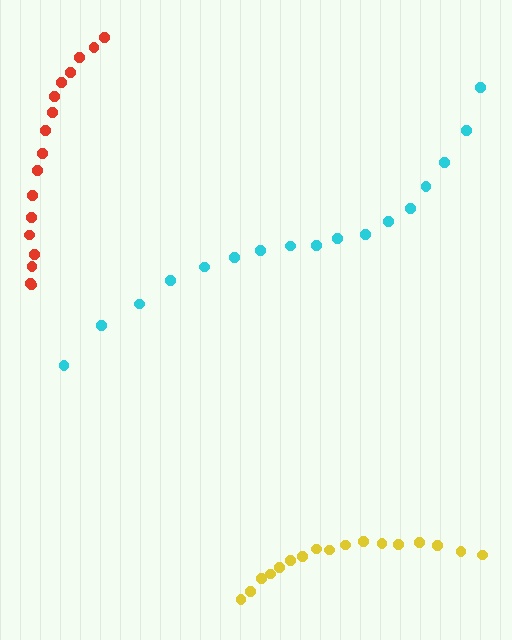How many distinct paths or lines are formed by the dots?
There are 3 distinct paths.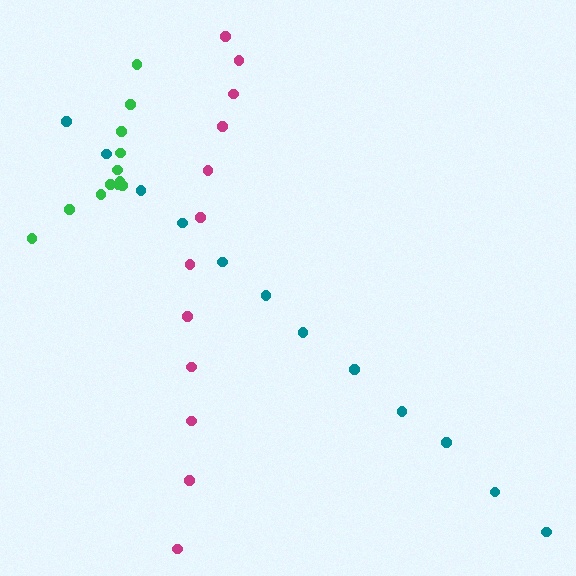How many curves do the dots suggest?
There are 3 distinct paths.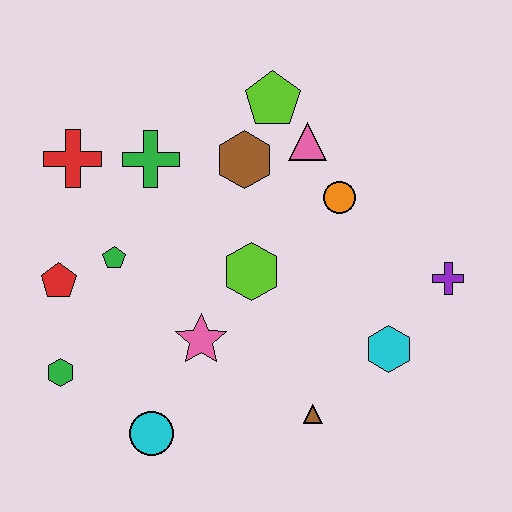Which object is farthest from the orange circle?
The green hexagon is farthest from the orange circle.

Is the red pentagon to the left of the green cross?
Yes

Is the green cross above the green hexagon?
Yes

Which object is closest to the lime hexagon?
The pink star is closest to the lime hexagon.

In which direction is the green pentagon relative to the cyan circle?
The green pentagon is above the cyan circle.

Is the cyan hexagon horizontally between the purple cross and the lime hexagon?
Yes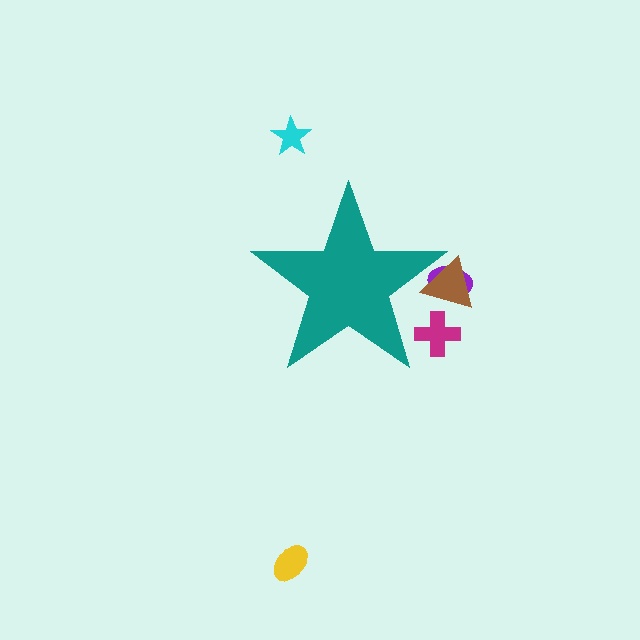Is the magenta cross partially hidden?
Yes, the magenta cross is partially hidden behind the teal star.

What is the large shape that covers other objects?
A teal star.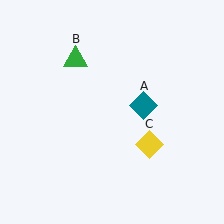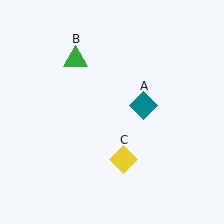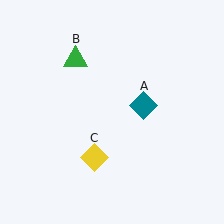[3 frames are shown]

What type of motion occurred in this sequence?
The yellow diamond (object C) rotated clockwise around the center of the scene.